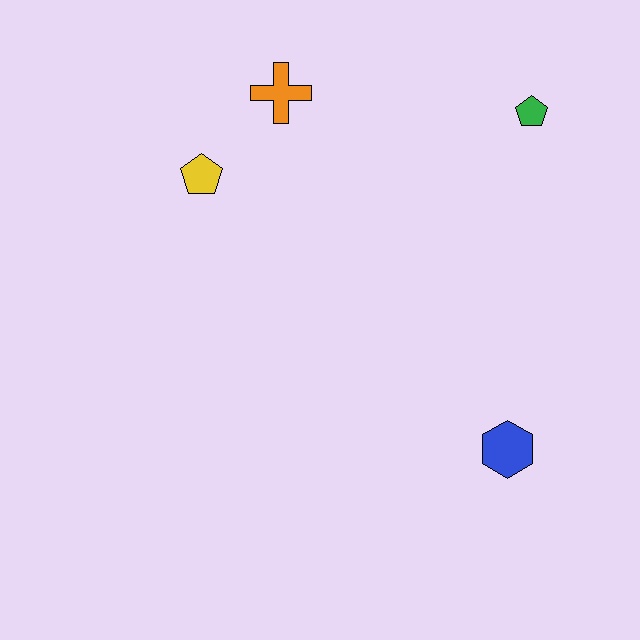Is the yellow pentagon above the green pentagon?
No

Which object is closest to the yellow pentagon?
The orange cross is closest to the yellow pentagon.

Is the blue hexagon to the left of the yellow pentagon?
No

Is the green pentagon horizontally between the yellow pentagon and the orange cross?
No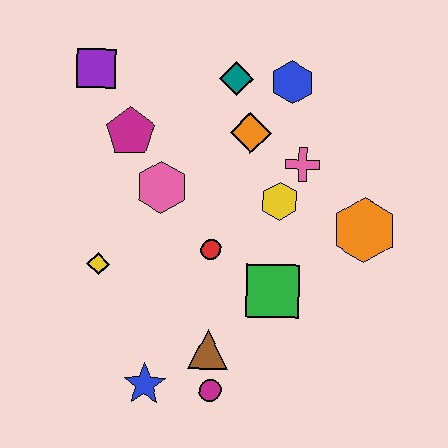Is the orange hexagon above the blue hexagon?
No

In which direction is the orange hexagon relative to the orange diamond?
The orange hexagon is to the right of the orange diamond.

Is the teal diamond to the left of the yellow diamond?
No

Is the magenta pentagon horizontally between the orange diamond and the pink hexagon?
No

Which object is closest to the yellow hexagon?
The pink cross is closest to the yellow hexagon.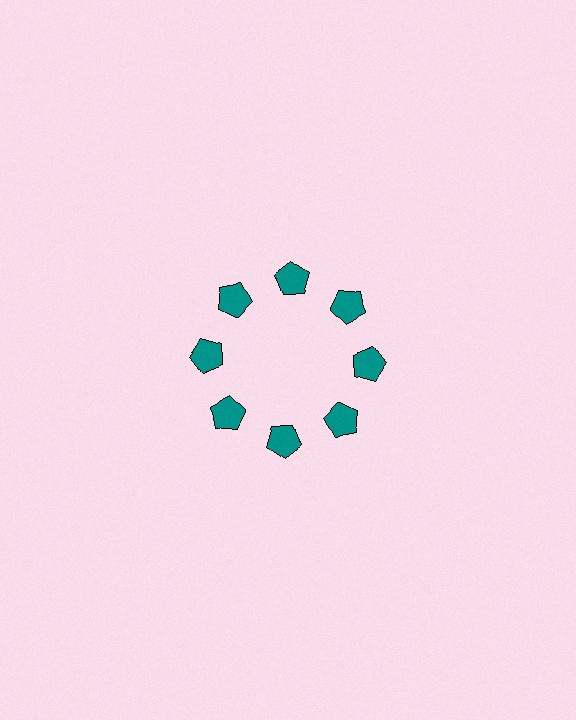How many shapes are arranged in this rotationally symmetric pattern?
There are 8 shapes, arranged in 8 groups of 1.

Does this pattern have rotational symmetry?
Yes, this pattern has 8-fold rotational symmetry. It looks the same after rotating 45 degrees around the center.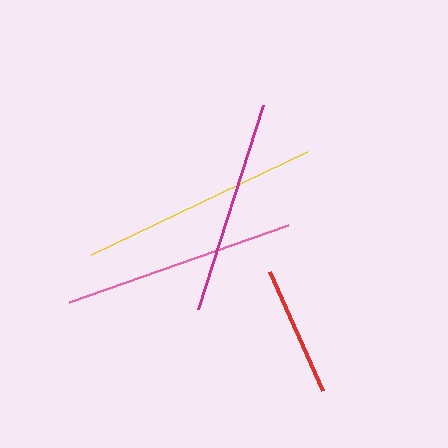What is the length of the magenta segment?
The magenta segment is approximately 214 pixels long.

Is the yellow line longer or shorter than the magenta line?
The yellow line is longer than the magenta line.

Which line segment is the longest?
The yellow line is the longest at approximately 239 pixels.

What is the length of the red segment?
The red segment is approximately 131 pixels long.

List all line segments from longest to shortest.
From longest to shortest: yellow, pink, magenta, red.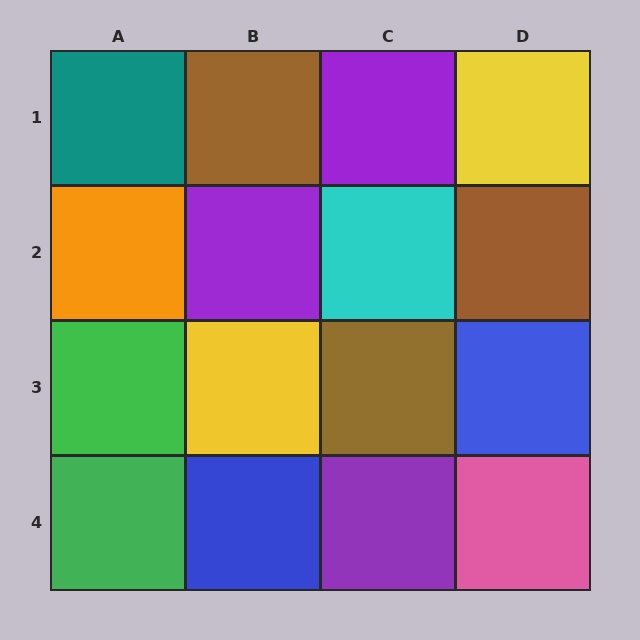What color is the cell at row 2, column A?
Orange.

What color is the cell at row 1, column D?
Yellow.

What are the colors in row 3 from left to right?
Green, yellow, brown, blue.